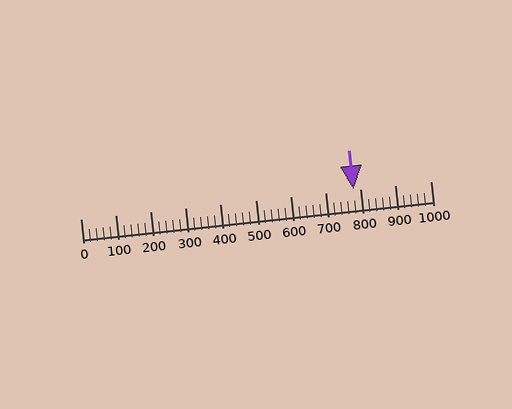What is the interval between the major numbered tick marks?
The major tick marks are spaced 100 units apart.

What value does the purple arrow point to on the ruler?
The purple arrow points to approximately 779.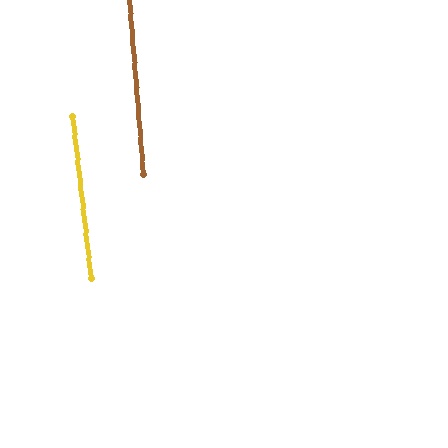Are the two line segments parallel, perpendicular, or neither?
Parallel — their directions differ by only 1.9°.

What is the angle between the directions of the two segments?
Approximately 2 degrees.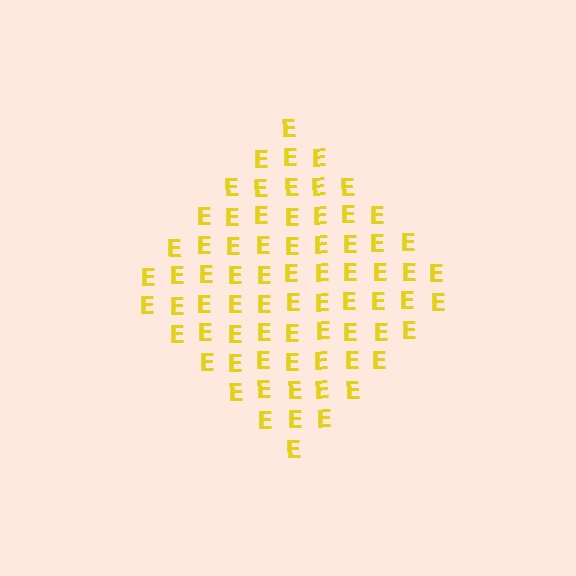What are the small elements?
The small elements are letter E's.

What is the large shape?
The large shape is a diamond.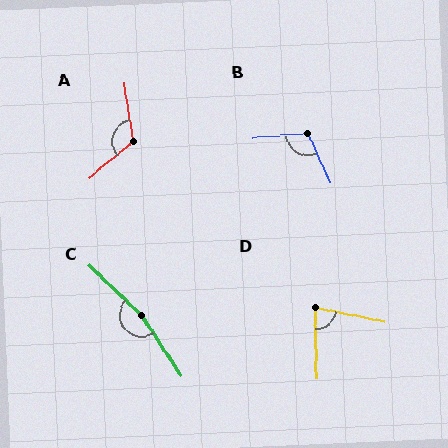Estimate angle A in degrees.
Approximately 121 degrees.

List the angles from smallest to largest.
D (77°), B (109°), A (121°), C (167°).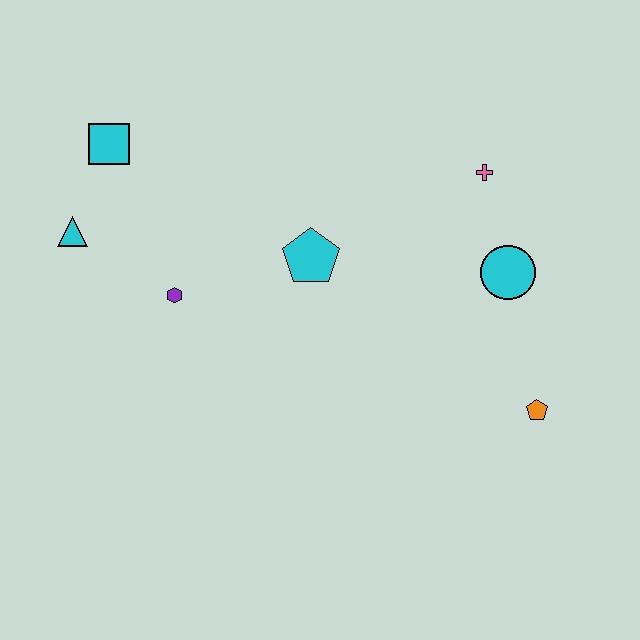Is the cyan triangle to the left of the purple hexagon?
Yes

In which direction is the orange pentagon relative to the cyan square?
The orange pentagon is to the right of the cyan square.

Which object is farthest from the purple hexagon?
The orange pentagon is farthest from the purple hexagon.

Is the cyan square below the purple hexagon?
No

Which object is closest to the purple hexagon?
The cyan triangle is closest to the purple hexagon.